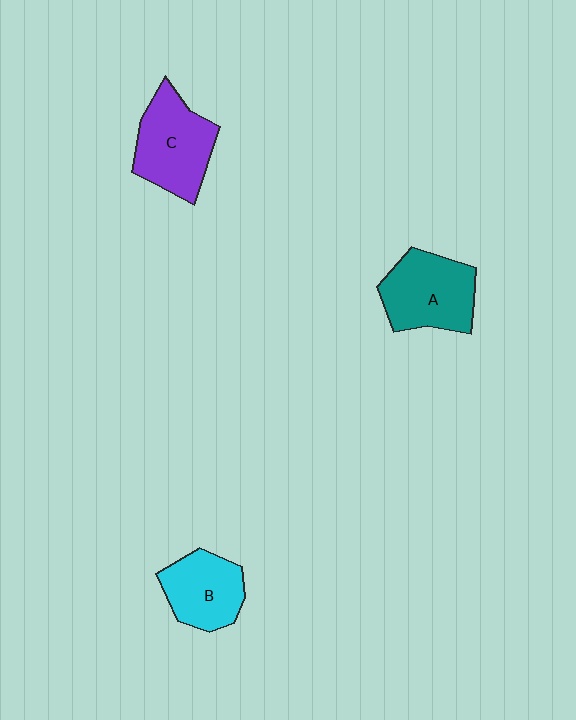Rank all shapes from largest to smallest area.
From largest to smallest: C (purple), A (teal), B (cyan).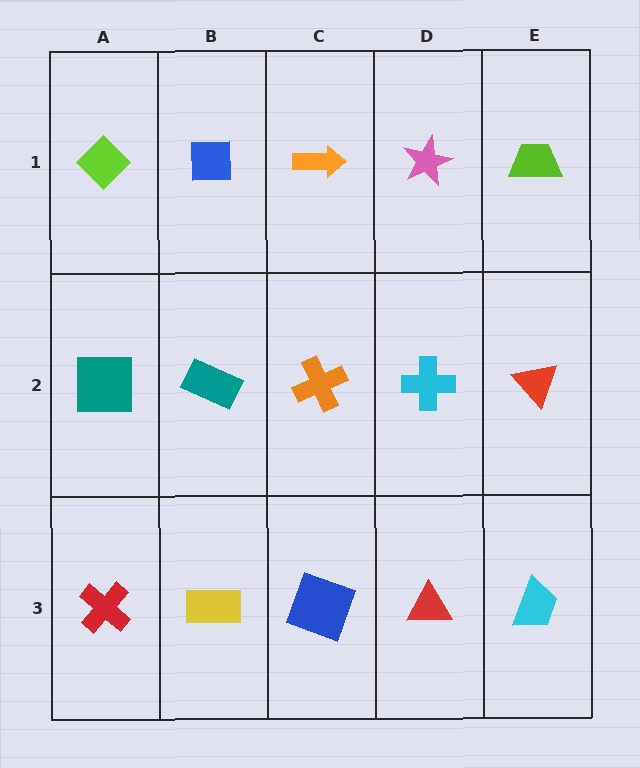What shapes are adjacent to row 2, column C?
An orange arrow (row 1, column C), a blue square (row 3, column C), a teal rectangle (row 2, column B), a cyan cross (row 2, column D).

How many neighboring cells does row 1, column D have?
3.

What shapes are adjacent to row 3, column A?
A teal square (row 2, column A), a yellow rectangle (row 3, column B).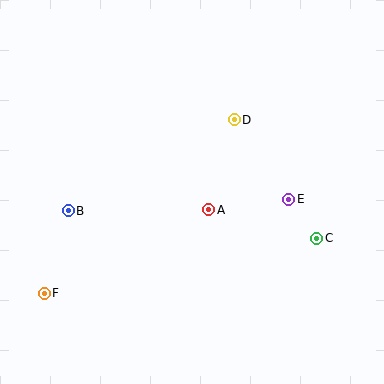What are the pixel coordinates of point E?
Point E is at (289, 199).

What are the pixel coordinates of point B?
Point B is at (68, 211).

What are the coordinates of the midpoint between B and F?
The midpoint between B and F is at (56, 252).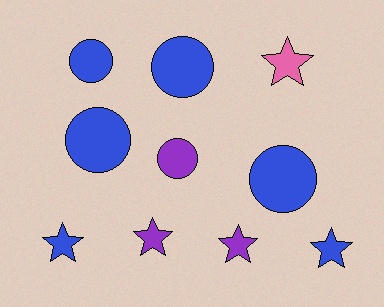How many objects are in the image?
There are 10 objects.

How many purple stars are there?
There are 2 purple stars.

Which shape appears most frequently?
Star, with 5 objects.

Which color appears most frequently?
Blue, with 6 objects.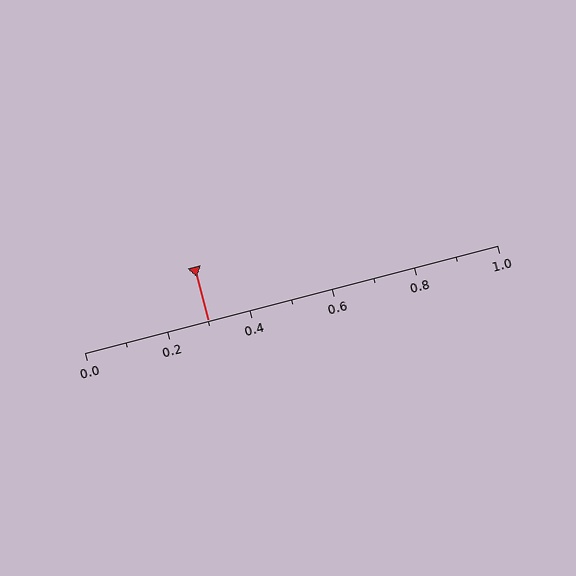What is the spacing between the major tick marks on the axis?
The major ticks are spaced 0.2 apart.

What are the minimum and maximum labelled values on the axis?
The axis runs from 0.0 to 1.0.